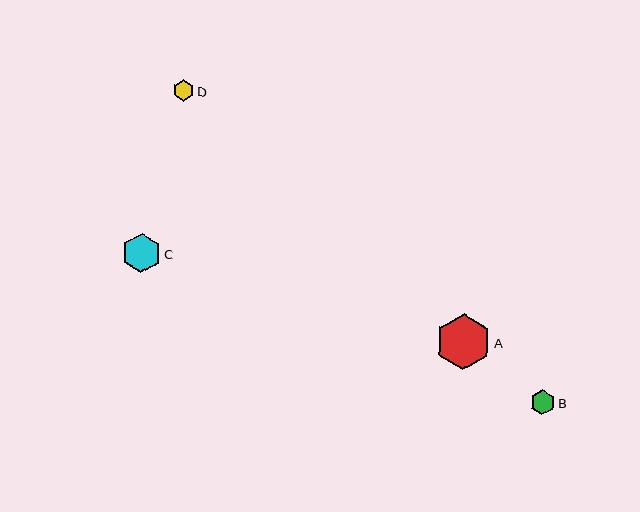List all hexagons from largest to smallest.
From largest to smallest: A, C, B, D.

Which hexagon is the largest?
Hexagon A is the largest with a size of approximately 55 pixels.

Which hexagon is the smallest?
Hexagon D is the smallest with a size of approximately 21 pixels.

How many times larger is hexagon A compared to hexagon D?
Hexagon A is approximately 2.6 times the size of hexagon D.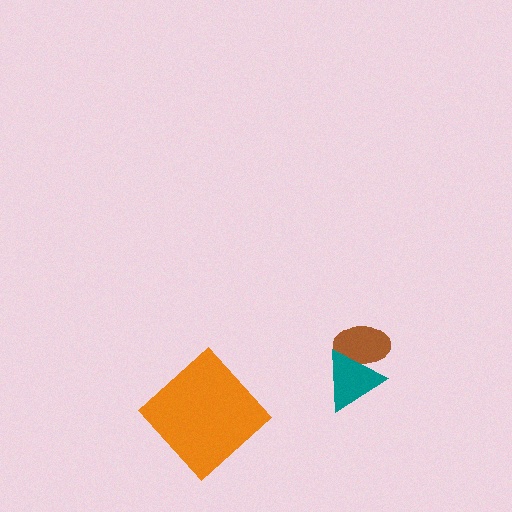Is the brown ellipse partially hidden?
Yes, it is partially covered by another shape.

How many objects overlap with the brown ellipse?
1 object overlaps with the brown ellipse.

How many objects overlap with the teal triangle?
1 object overlaps with the teal triangle.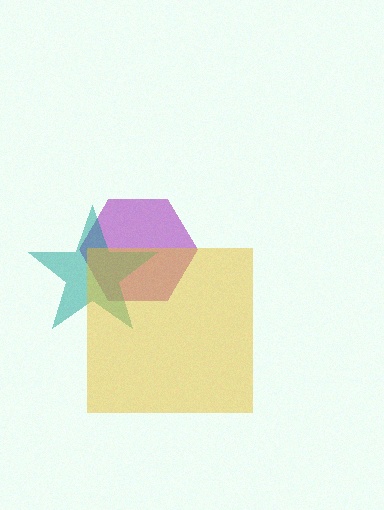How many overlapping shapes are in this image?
There are 3 overlapping shapes in the image.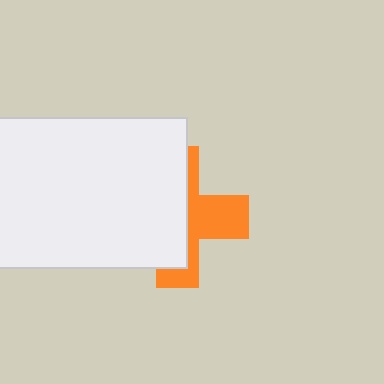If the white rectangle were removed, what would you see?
You would see the complete orange cross.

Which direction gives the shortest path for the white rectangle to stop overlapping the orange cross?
Moving left gives the shortest separation.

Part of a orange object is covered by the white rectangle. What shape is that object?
It is a cross.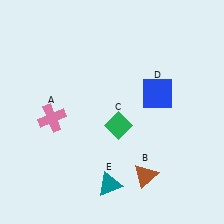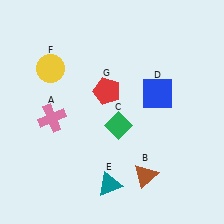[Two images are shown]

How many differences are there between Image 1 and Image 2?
There are 2 differences between the two images.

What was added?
A yellow circle (F), a red pentagon (G) were added in Image 2.